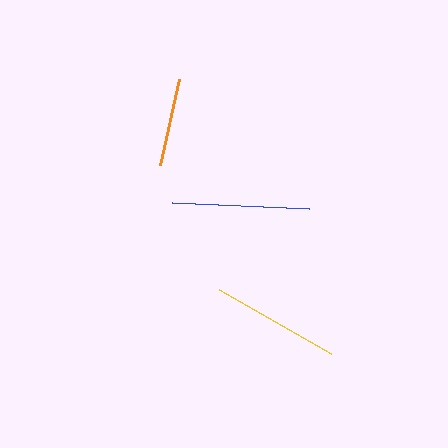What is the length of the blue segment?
The blue segment is approximately 136 pixels long.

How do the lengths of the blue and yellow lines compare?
The blue and yellow lines are approximately the same length.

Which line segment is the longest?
The blue line is the longest at approximately 136 pixels.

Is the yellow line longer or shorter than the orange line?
The yellow line is longer than the orange line.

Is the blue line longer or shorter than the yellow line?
The blue line is longer than the yellow line.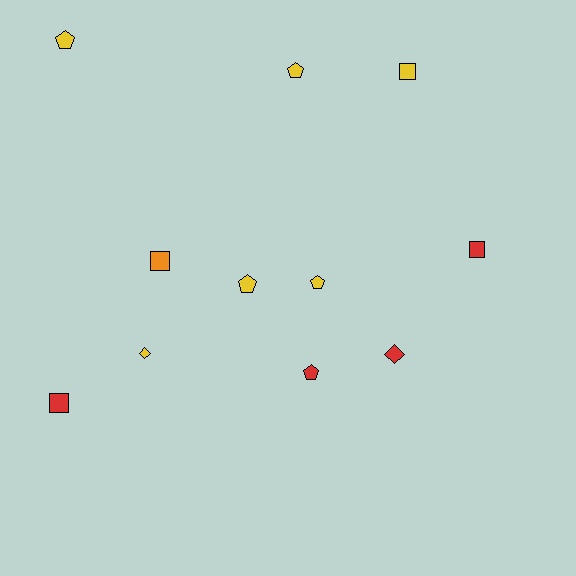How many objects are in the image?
There are 11 objects.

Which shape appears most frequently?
Pentagon, with 5 objects.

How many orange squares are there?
There is 1 orange square.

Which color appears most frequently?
Yellow, with 6 objects.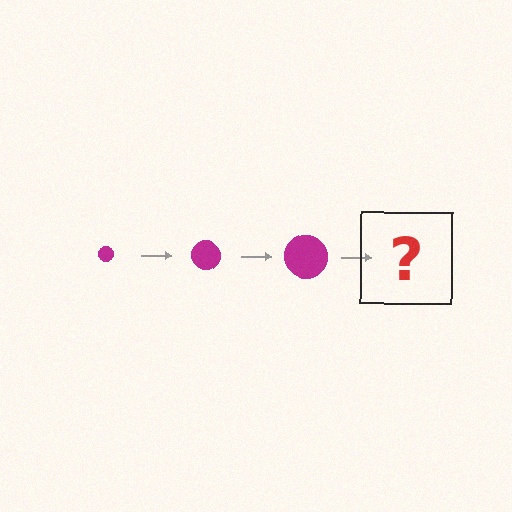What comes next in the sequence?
The next element should be a magenta circle, larger than the previous one.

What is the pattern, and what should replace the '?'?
The pattern is that the circle gets progressively larger each step. The '?' should be a magenta circle, larger than the previous one.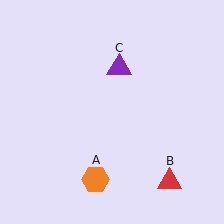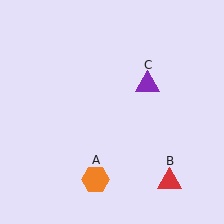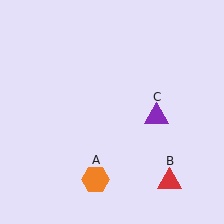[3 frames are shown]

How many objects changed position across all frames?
1 object changed position: purple triangle (object C).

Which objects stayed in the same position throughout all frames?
Orange hexagon (object A) and red triangle (object B) remained stationary.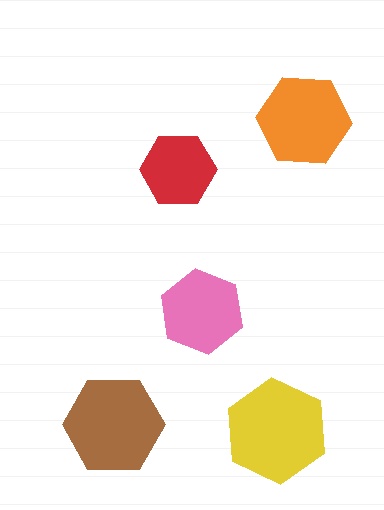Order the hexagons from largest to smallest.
the yellow one, the brown one, the orange one, the pink one, the red one.